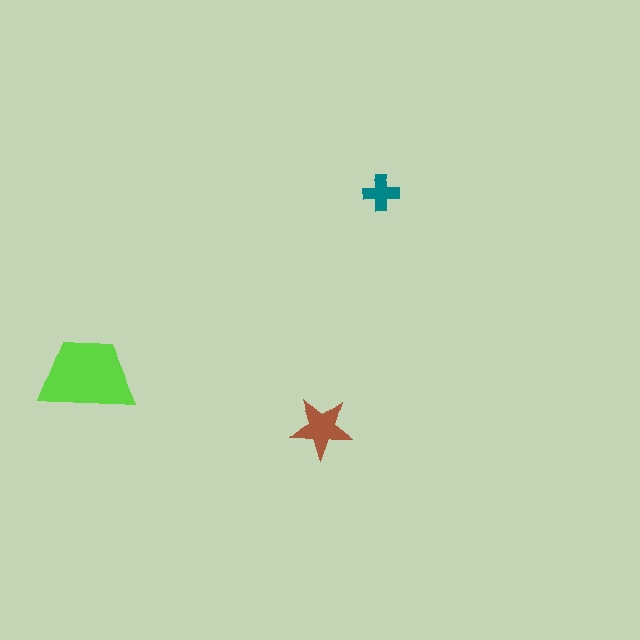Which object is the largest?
The lime trapezoid.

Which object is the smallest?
The teal cross.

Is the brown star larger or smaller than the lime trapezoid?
Smaller.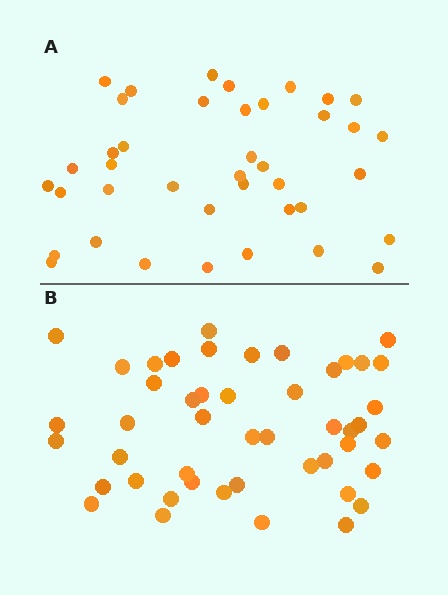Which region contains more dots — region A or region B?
Region B (the bottom region) has more dots.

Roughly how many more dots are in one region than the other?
Region B has roughly 8 or so more dots than region A.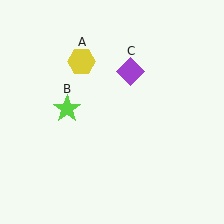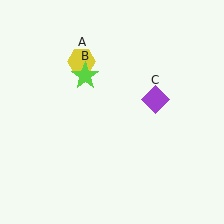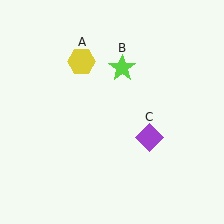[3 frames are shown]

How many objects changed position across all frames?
2 objects changed position: lime star (object B), purple diamond (object C).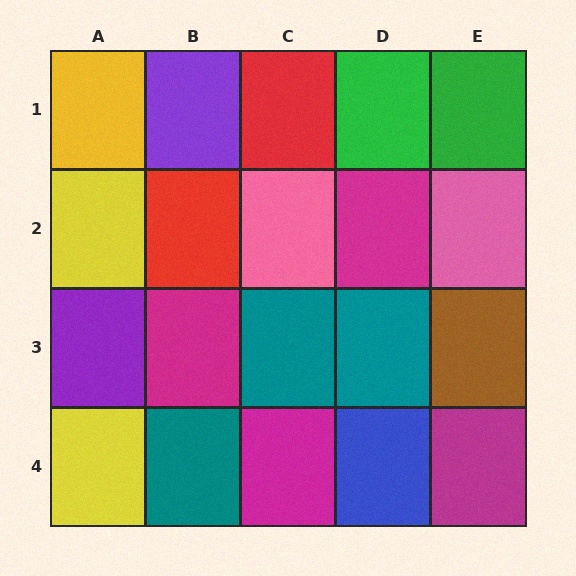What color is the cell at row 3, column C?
Teal.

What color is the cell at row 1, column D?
Green.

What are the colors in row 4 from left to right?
Yellow, teal, magenta, blue, magenta.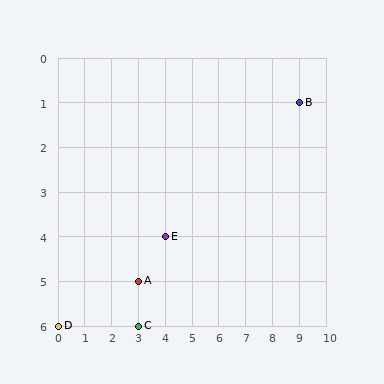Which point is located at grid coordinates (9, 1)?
Point B is at (9, 1).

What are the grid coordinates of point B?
Point B is at grid coordinates (9, 1).